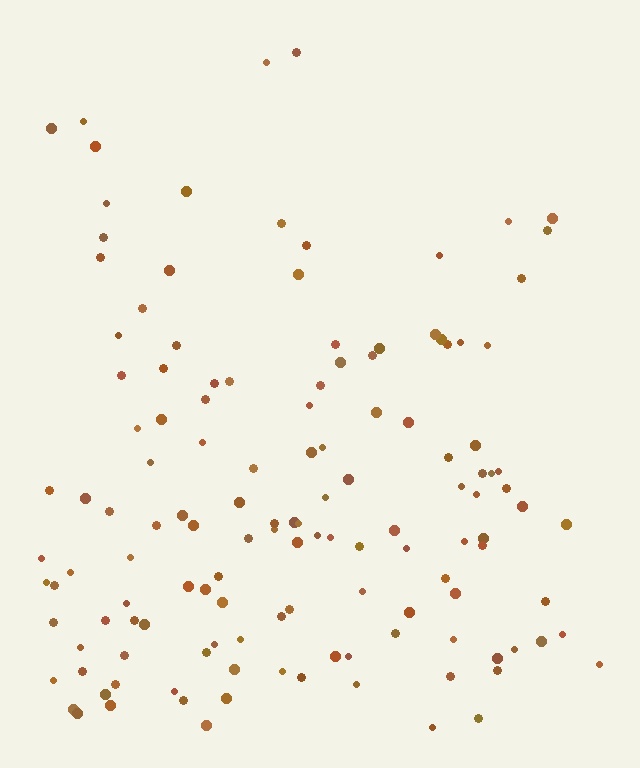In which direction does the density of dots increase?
From top to bottom, with the bottom side densest.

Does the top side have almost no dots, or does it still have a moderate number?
Still a moderate number, just noticeably fewer than the bottom.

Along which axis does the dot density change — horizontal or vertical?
Vertical.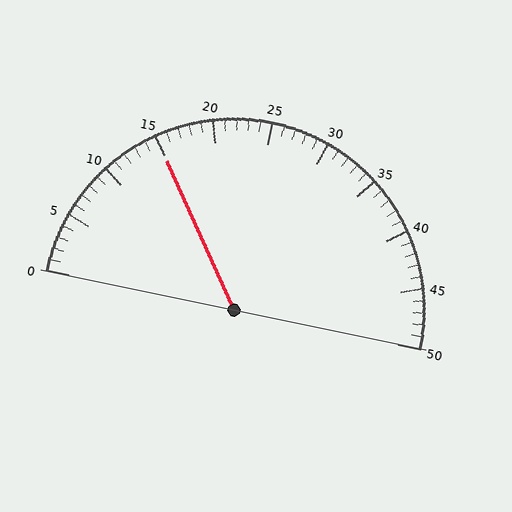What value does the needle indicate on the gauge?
The needle indicates approximately 15.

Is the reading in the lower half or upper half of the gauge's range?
The reading is in the lower half of the range (0 to 50).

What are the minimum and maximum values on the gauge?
The gauge ranges from 0 to 50.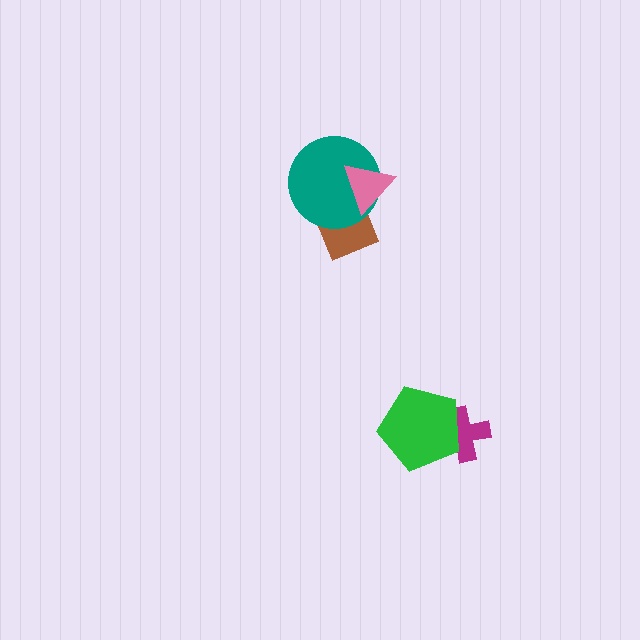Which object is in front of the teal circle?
The pink triangle is in front of the teal circle.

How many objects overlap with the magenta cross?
1 object overlaps with the magenta cross.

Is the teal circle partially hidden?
Yes, it is partially covered by another shape.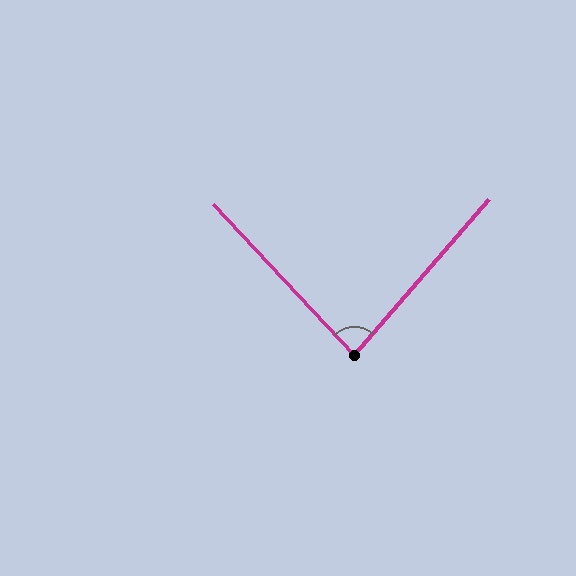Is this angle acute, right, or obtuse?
It is acute.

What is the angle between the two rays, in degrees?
Approximately 84 degrees.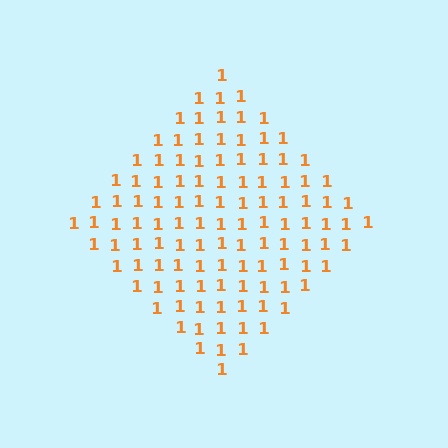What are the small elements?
The small elements are digit 1's.